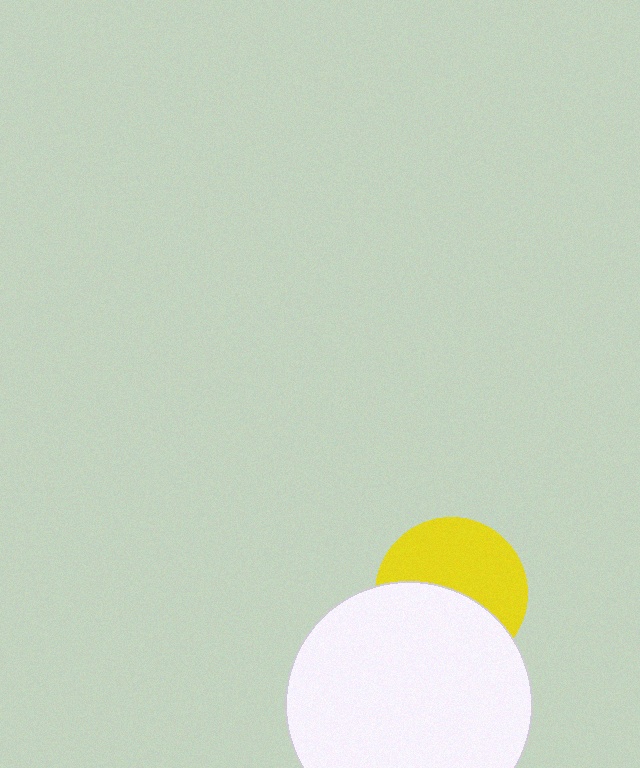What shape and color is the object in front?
The object in front is a white circle.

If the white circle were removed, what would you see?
You would see the complete yellow circle.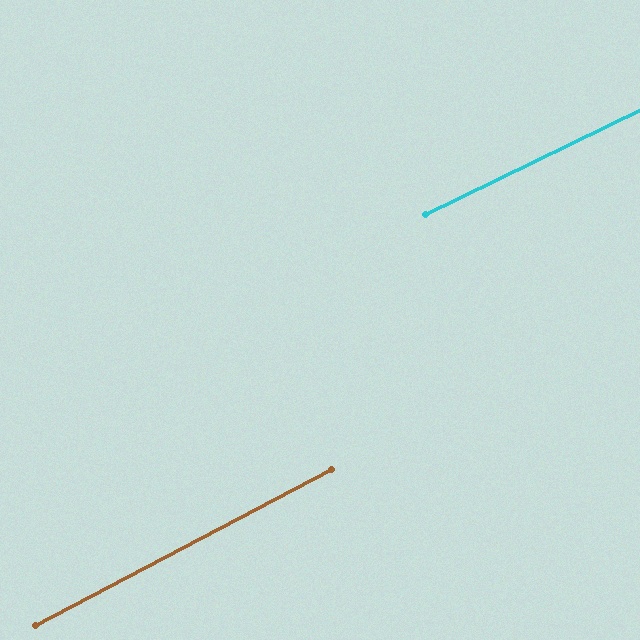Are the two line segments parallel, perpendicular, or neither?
Parallel — their directions differ by only 1.9°.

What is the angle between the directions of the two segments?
Approximately 2 degrees.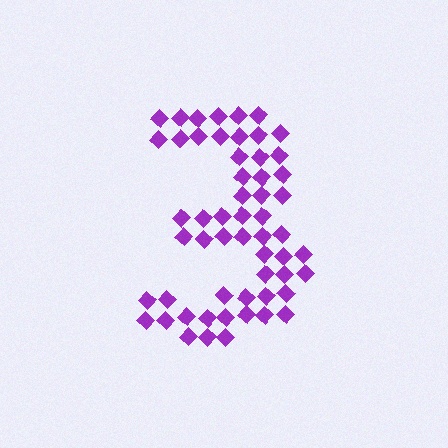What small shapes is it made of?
It is made of small diamonds.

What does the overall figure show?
The overall figure shows the digit 3.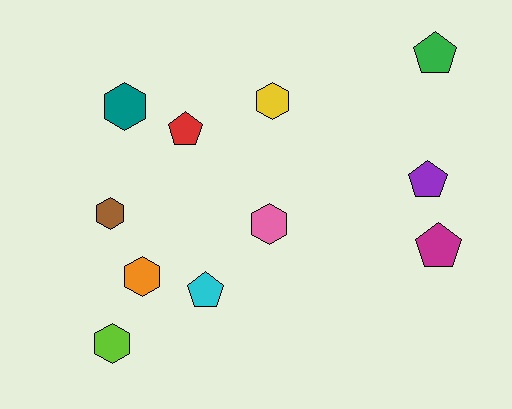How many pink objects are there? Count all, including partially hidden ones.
There is 1 pink object.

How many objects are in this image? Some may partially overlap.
There are 11 objects.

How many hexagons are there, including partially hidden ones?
There are 6 hexagons.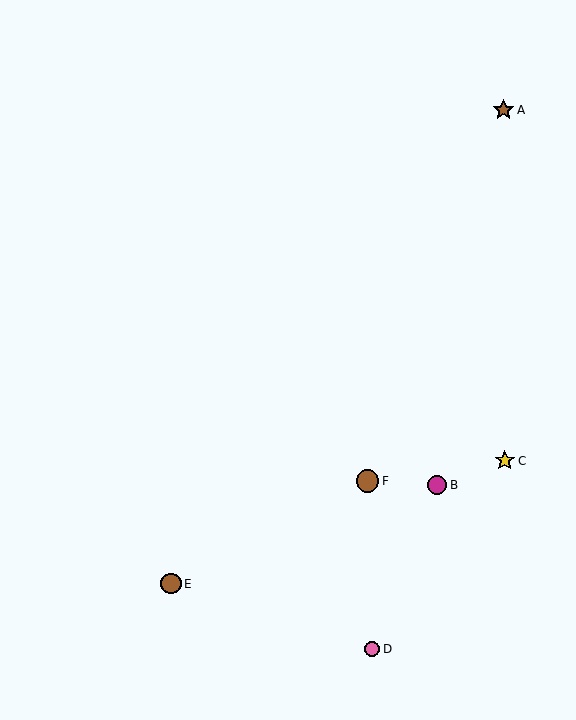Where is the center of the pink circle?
The center of the pink circle is at (372, 649).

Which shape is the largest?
The brown circle (labeled F) is the largest.